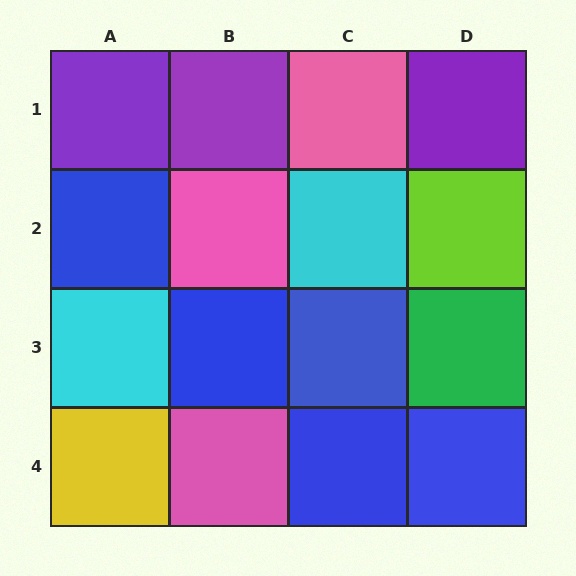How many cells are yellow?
1 cell is yellow.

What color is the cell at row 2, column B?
Pink.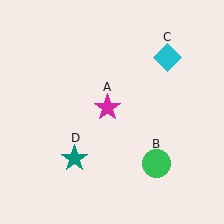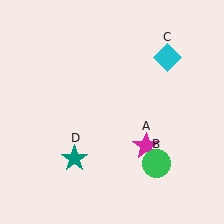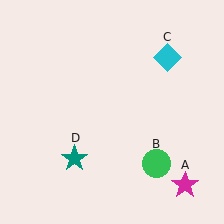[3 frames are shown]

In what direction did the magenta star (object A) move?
The magenta star (object A) moved down and to the right.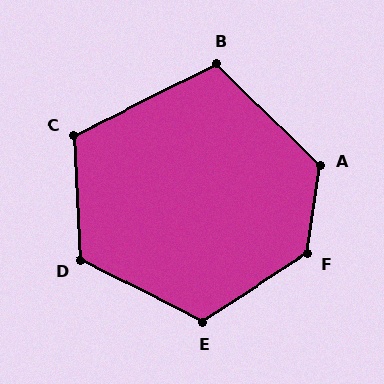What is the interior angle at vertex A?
Approximately 126 degrees (obtuse).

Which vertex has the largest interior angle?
F, at approximately 132 degrees.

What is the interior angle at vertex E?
Approximately 120 degrees (obtuse).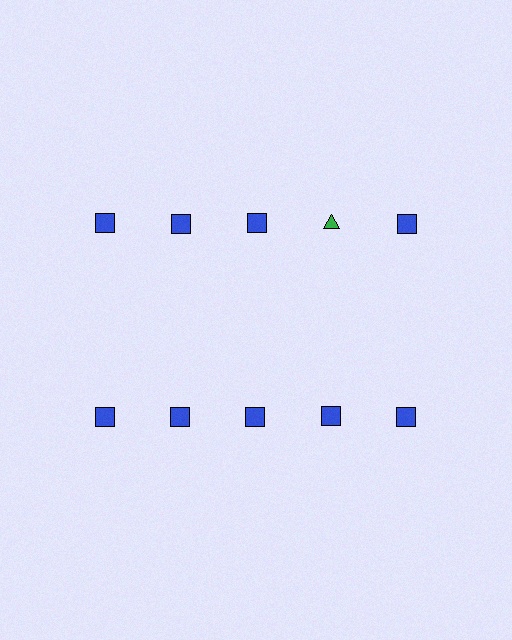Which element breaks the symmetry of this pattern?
The green triangle in the top row, second from right column breaks the symmetry. All other shapes are blue squares.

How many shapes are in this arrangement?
There are 10 shapes arranged in a grid pattern.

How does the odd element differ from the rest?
It differs in both color (green instead of blue) and shape (triangle instead of square).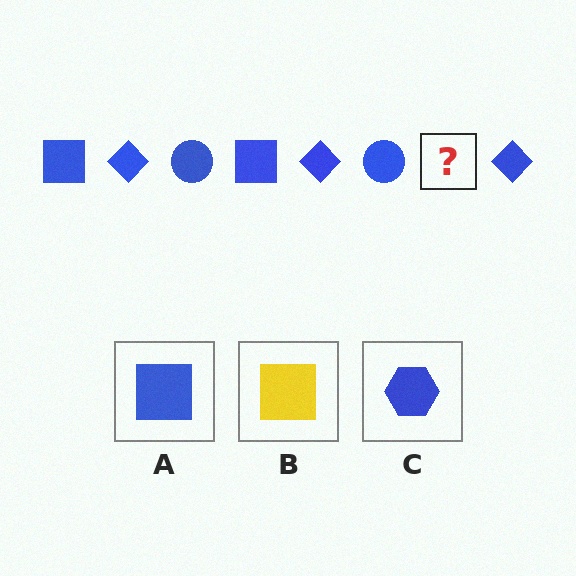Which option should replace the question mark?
Option A.